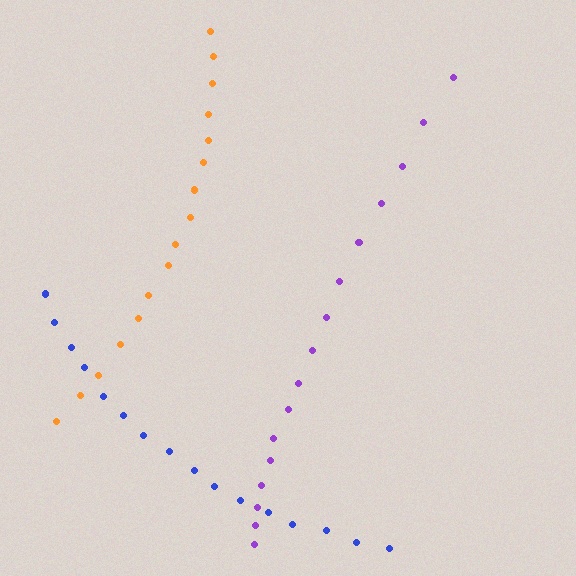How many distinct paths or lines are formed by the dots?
There are 3 distinct paths.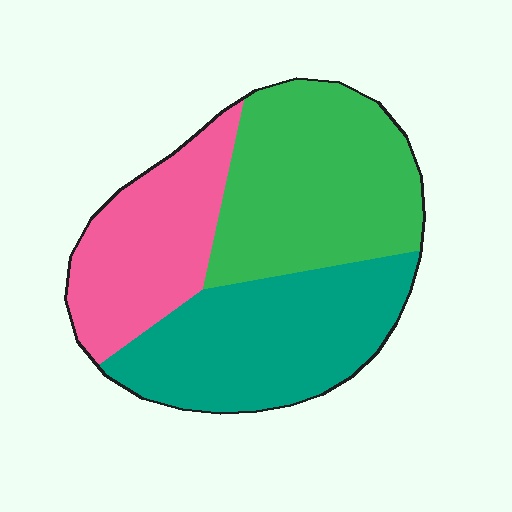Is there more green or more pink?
Green.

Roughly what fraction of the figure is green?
Green takes up about three eighths (3/8) of the figure.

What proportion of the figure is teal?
Teal covers 36% of the figure.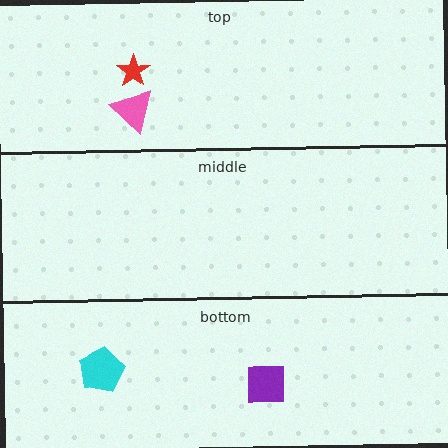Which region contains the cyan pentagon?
The bottom region.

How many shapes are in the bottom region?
2.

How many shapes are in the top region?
2.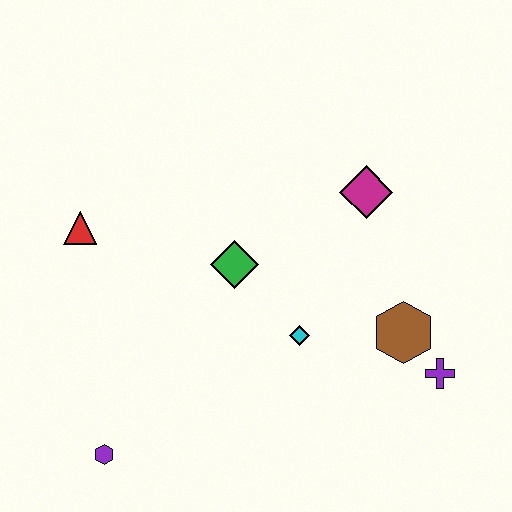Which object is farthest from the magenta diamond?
The purple hexagon is farthest from the magenta diamond.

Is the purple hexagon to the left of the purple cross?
Yes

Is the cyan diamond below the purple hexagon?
No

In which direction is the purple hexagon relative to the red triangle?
The purple hexagon is below the red triangle.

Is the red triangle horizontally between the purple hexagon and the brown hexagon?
No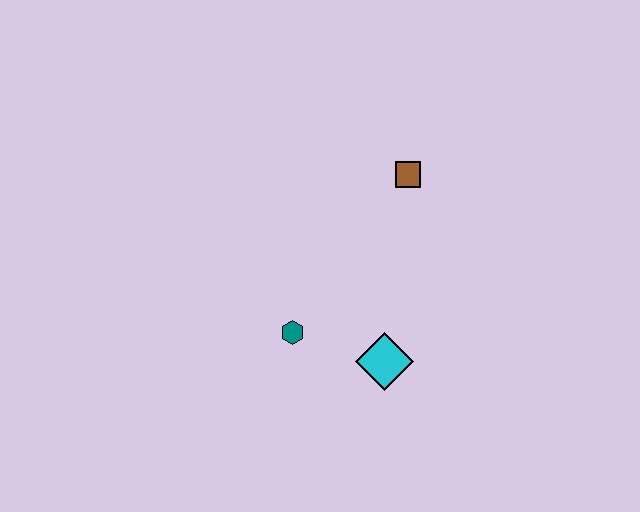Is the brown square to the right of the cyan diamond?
Yes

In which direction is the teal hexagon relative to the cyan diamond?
The teal hexagon is to the left of the cyan diamond.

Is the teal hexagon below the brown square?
Yes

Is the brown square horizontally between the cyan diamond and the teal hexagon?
No